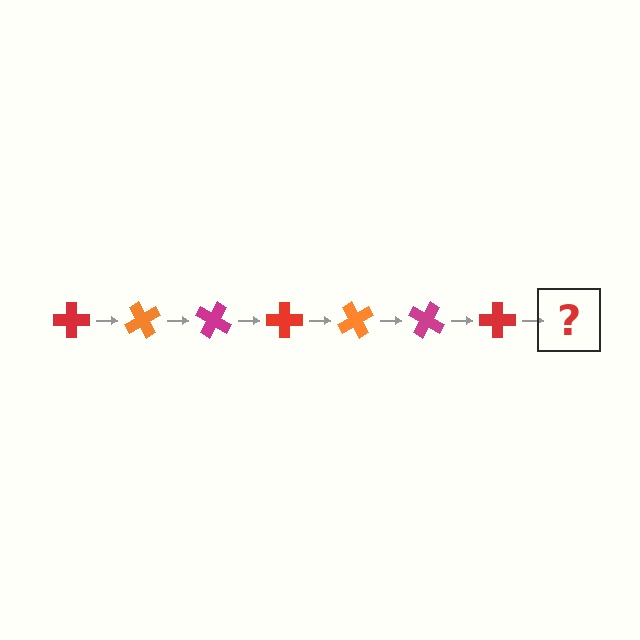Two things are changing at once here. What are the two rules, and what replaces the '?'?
The two rules are that it rotates 60 degrees each step and the color cycles through red, orange, and magenta. The '?' should be an orange cross, rotated 420 degrees from the start.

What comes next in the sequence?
The next element should be an orange cross, rotated 420 degrees from the start.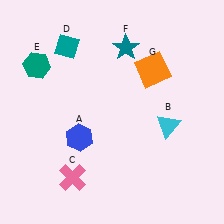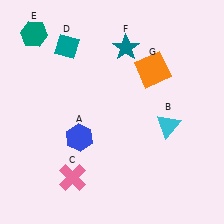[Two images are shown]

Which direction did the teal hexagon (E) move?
The teal hexagon (E) moved up.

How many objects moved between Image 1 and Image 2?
1 object moved between the two images.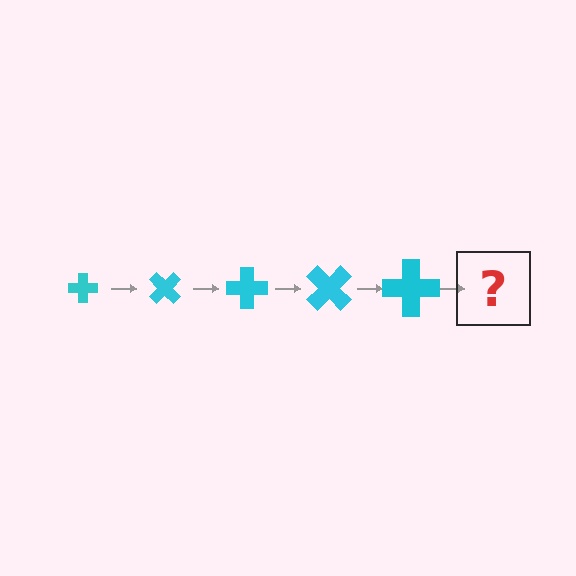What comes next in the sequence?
The next element should be a cross, larger than the previous one and rotated 225 degrees from the start.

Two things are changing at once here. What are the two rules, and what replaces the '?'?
The two rules are that the cross grows larger each step and it rotates 45 degrees each step. The '?' should be a cross, larger than the previous one and rotated 225 degrees from the start.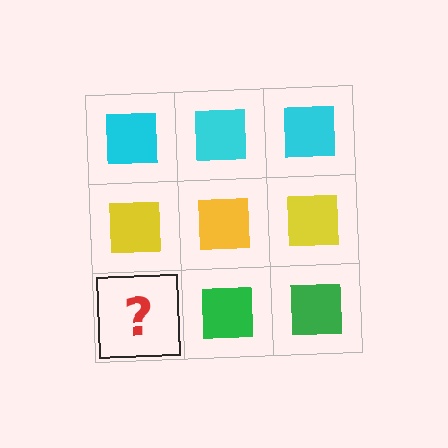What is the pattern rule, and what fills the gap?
The rule is that each row has a consistent color. The gap should be filled with a green square.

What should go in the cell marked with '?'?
The missing cell should contain a green square.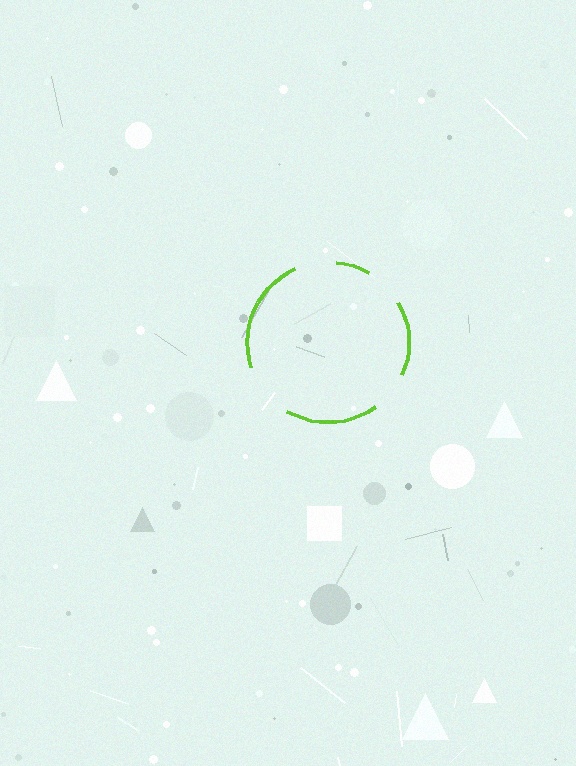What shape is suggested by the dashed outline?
The dashed outline suggests a circle.